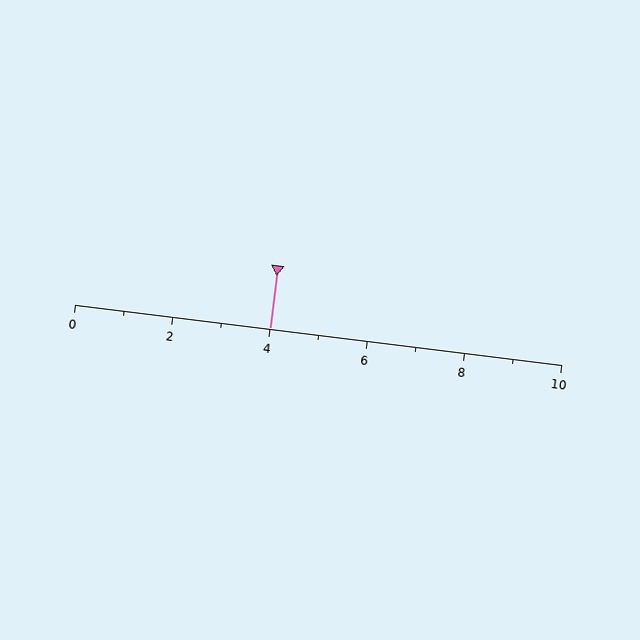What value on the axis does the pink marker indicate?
The marker indicates approximately 4.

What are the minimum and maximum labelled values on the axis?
The axis runs from 0 to 10.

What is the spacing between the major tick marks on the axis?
The major ticks are spaced 2 apart.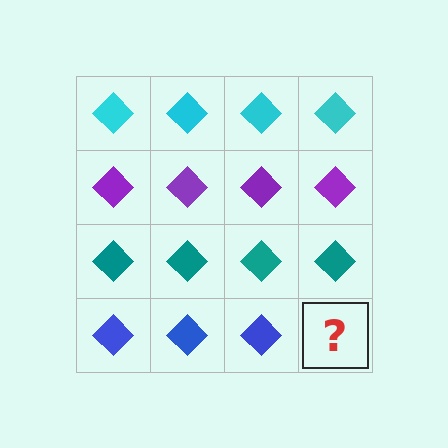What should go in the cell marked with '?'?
The missing cell should contain a blue diamond.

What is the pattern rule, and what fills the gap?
The rule is that each row has a consistent color. The gap should be filled with a blue diamond.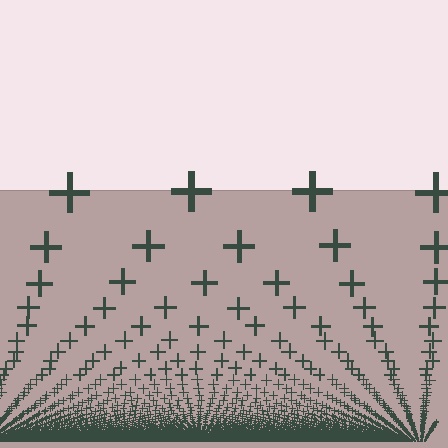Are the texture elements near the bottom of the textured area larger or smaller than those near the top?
Smaller. The gradient is inverted — elements near the bottom are smaller and denser.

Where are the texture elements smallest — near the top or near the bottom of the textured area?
Near the bottom.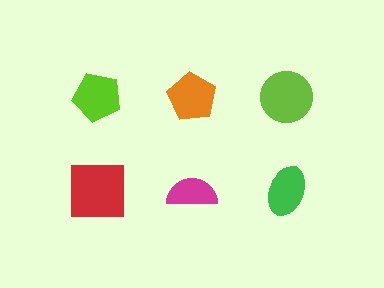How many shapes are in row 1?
3 shapes.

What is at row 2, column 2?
A magenta semicircle.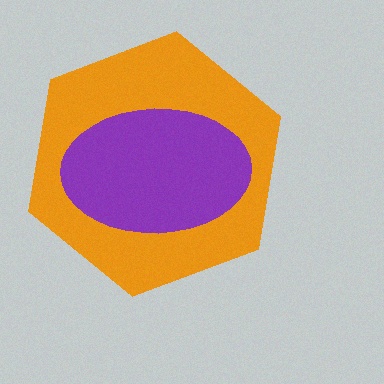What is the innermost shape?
The purple ellipse.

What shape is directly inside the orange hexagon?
The purple ellipse.